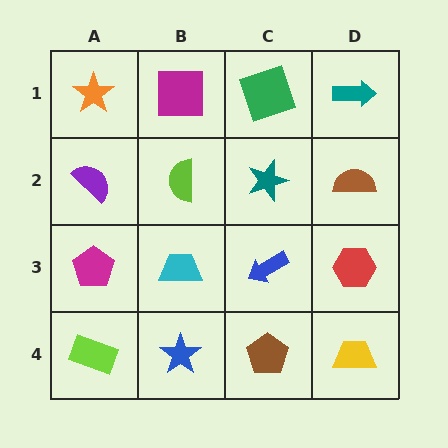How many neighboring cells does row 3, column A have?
3.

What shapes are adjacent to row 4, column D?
A red hexagon (row 3, column D), a brown pentagon (row 4, column C).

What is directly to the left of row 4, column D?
A brown pentagon.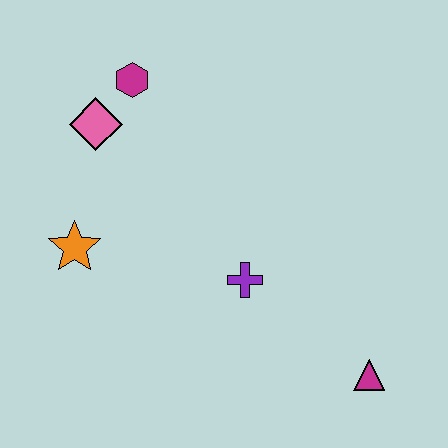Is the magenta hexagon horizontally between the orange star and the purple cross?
Yes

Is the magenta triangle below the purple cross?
Yes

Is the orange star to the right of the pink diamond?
No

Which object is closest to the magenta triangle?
The purple cross is closest to the magenta triangle.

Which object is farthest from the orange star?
The magenta triangle is farthest from the orange star.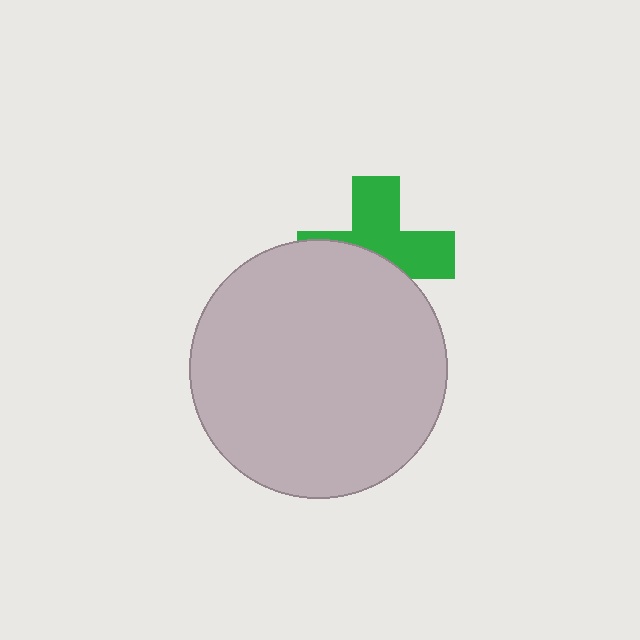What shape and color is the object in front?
The object in front is a light gray circle.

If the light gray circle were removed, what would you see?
You would see the complete green cross.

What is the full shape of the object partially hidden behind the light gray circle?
The partially hidden object is a green cross.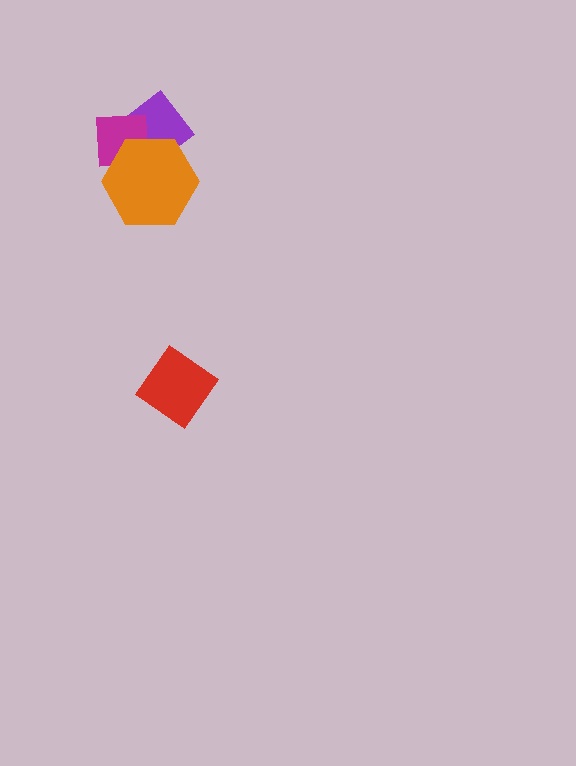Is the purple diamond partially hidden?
Yes, it is partially covered by another shape.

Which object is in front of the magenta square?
The orange hexagon is in front of the magenta square.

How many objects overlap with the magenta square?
2 objects overlap with the magenta square.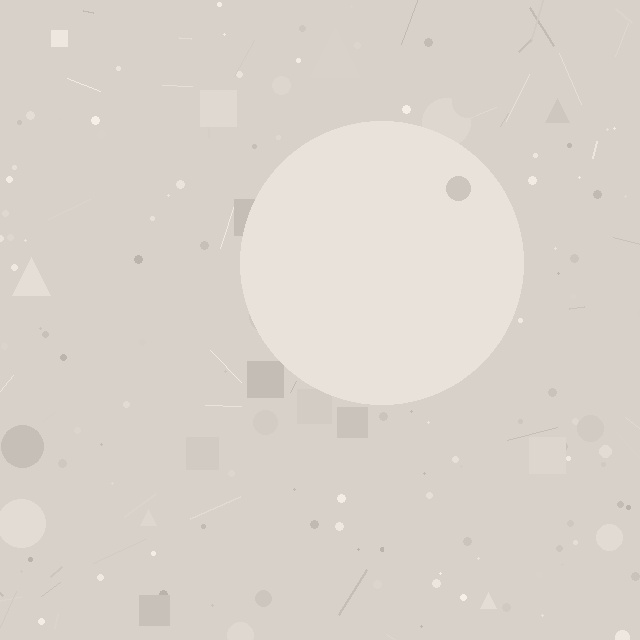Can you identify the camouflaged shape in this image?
The camouflaged shape is a circle.